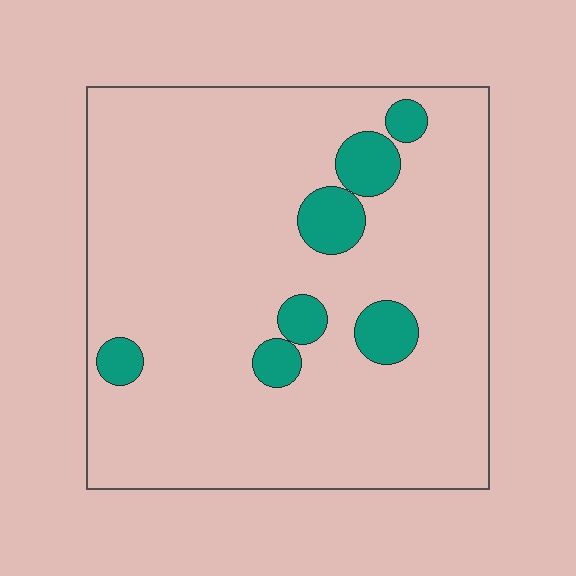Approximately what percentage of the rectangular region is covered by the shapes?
Approximately 10%.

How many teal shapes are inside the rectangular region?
7.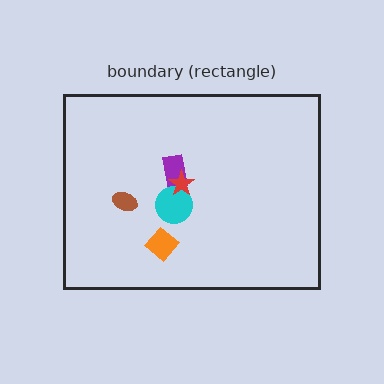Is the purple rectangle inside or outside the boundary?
Inside.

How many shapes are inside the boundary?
5 inside, 0 outside.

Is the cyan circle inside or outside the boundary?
Inside.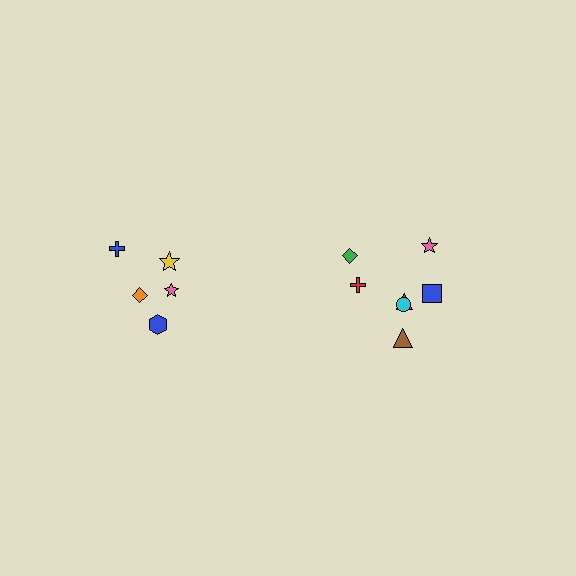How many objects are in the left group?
There are 5 objects.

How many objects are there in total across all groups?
There are 12 objects.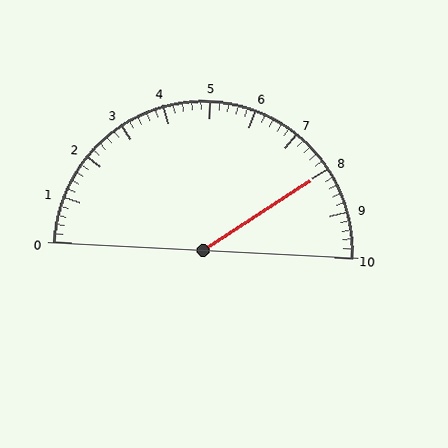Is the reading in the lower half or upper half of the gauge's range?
The reading is in the upper half of the range (0 to 10).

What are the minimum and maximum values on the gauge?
The gauge ranges from 0 to 10.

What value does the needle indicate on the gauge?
The needle indicates approximately 8.0.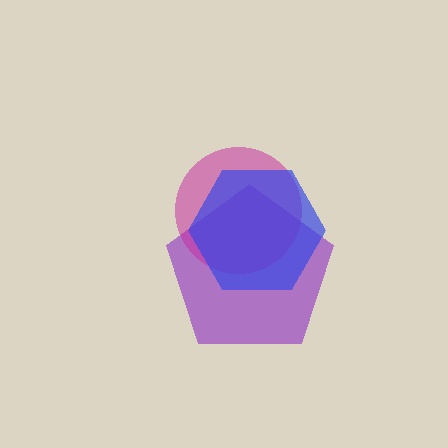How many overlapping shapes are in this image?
There are 3 overlapping shapes in the image.